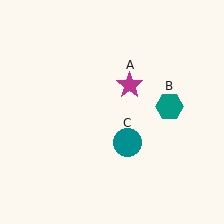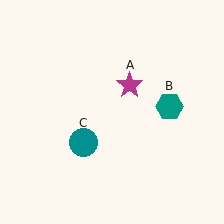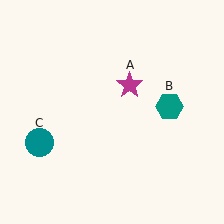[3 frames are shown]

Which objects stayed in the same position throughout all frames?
Magenta star (object A) and teal hexagon (object B) remained stationary.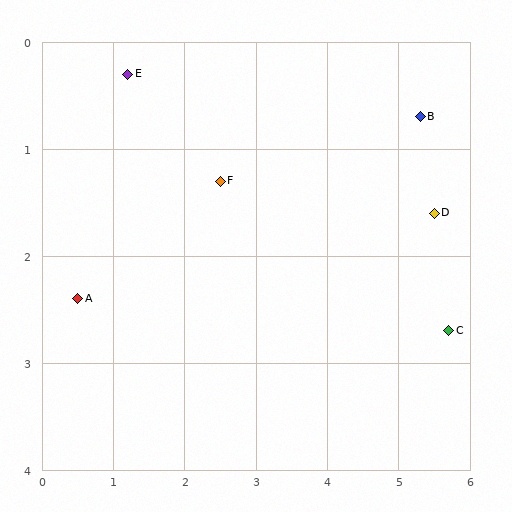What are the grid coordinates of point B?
Point B is at approximately (5.3, 0.7).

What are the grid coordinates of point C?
Point C is at approximately (5.7, 2.7).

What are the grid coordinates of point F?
Point F is at approximately (2.5, 1.3).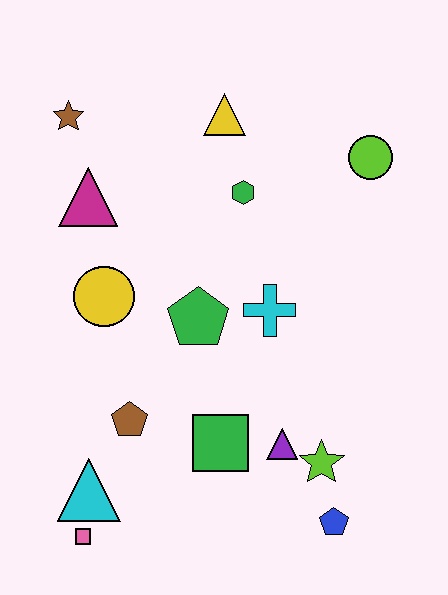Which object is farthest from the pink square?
The lime circle is farthest from the pink square.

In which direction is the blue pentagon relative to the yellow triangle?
The blue pentagon is below the yellow triangle.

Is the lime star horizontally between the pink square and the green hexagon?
No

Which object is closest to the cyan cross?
The green pentagon is closest to the cyan cross.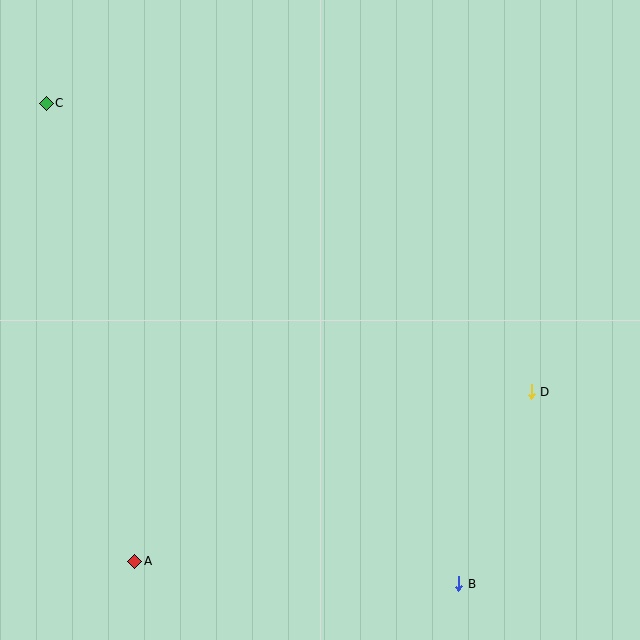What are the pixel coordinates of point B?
Point B is at (459, 584).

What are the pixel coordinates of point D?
Point D is at (531, 392).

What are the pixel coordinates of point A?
Point A is at (135, 561).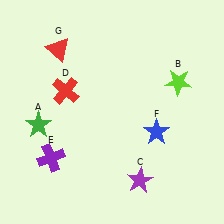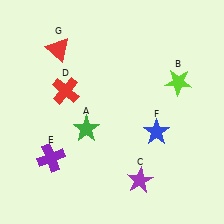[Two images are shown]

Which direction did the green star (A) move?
The green star (A) moved right.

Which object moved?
The green star (A) moved right.